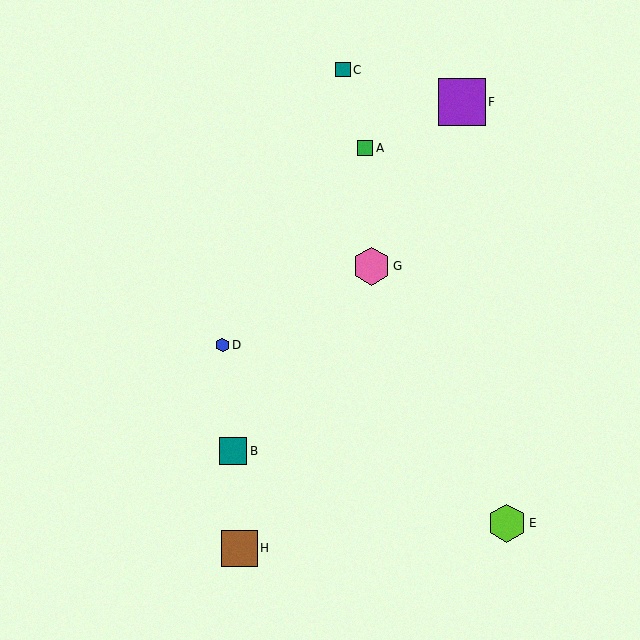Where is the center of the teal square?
The center of the teal square is at (233, 451).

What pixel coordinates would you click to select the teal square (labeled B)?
Click at (233, 451) to select the teal square B.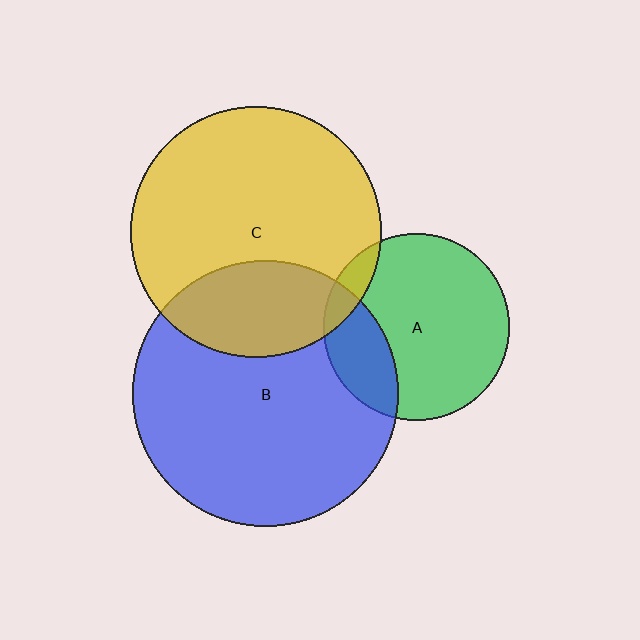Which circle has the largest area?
Circle B (blue).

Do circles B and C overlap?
Yes.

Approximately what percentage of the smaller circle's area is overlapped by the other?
Approximately 25%.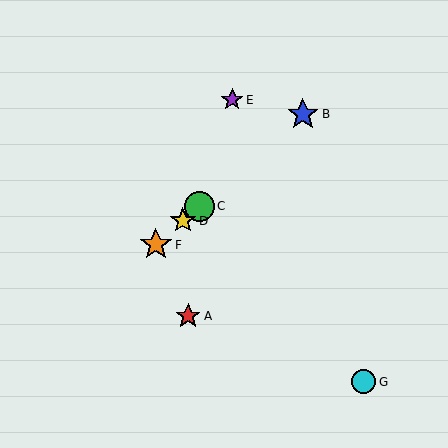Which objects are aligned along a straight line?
Objects B, C, D, F are aligned along a straight line.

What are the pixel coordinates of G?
Object G is at (364, 382).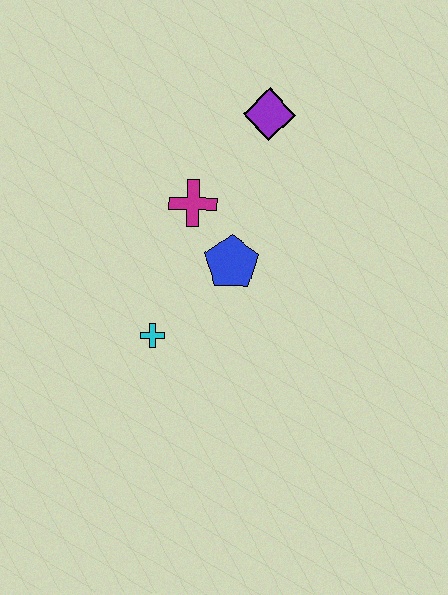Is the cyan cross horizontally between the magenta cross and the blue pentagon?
No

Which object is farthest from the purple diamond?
The cyan cross is farthest from the purple diamond.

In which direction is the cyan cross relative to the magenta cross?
The cyan cross is below the magenta cross.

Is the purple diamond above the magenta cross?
Yes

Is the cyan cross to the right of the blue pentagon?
No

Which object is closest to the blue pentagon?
The magenta cross is closest to the blue pentagon.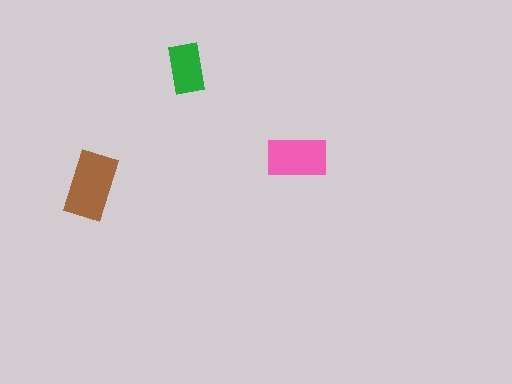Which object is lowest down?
The brown rectangle is bottommost.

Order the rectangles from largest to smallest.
the brown one, the pink one, the green one.